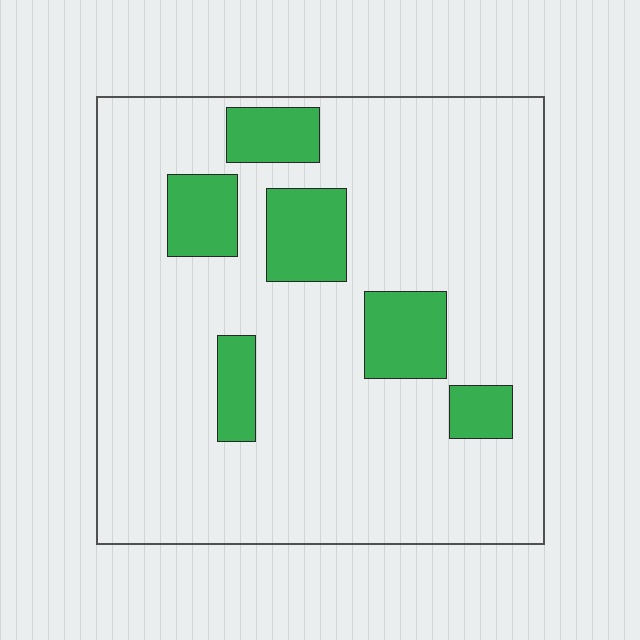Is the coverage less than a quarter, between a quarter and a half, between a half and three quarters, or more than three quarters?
Less than a quarter.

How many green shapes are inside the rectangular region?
6.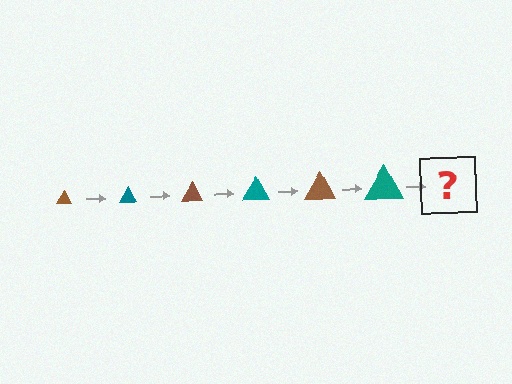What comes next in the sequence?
The next element should be a brown triangle, larger than the previous one.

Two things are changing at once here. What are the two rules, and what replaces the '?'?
The two rules are that the triangle grows larger each step and the color cycles through brown and teal. The '?' should be a brown triangle, larger than the previous one.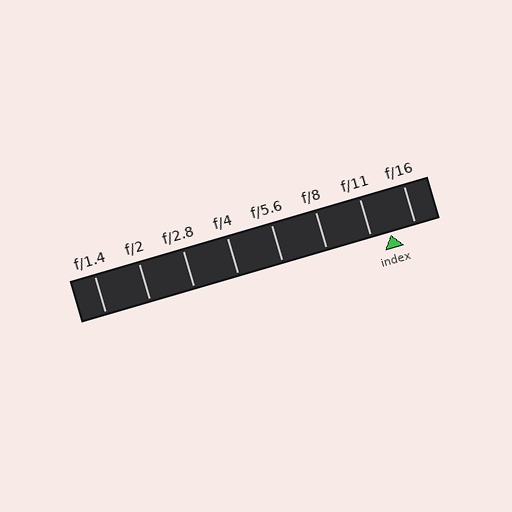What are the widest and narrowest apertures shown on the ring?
The widest aperture shown is f/1.4 and the narrowest is f/16.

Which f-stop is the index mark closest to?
The index mark is closest to f/11.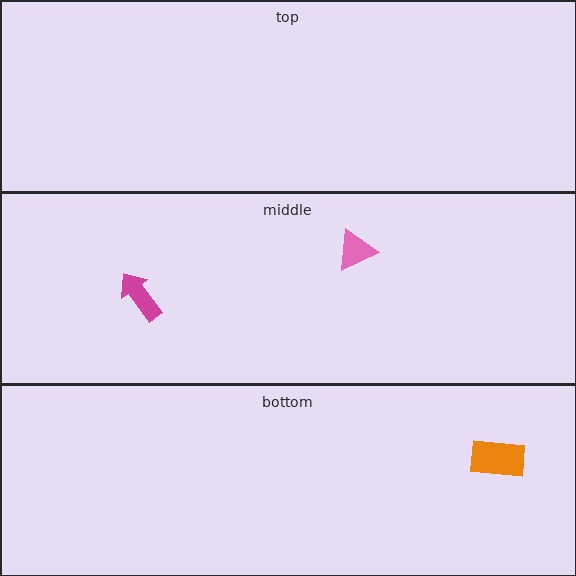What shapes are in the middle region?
The pink triangle, the magenta arrow.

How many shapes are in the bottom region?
1.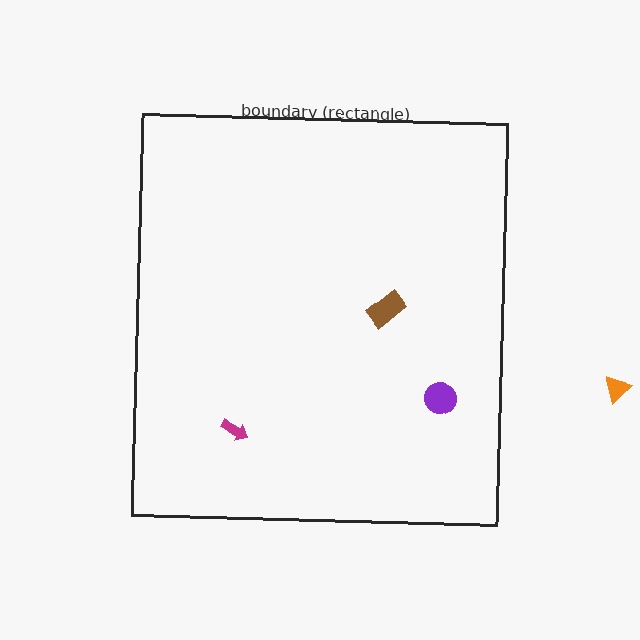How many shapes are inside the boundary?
3 inside, 1 outside.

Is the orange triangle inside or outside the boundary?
Outside.